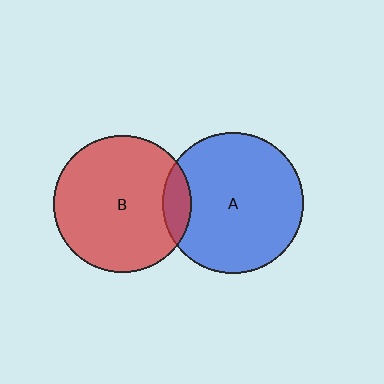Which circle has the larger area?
Circle A (blue).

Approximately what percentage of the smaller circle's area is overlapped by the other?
Approximately 10%.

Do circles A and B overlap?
Yes.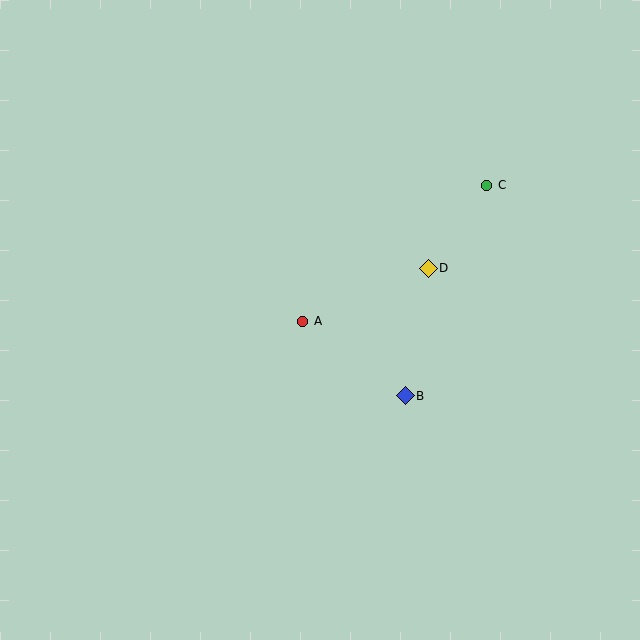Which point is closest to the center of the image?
Point A at (303, 321) is closest to the center.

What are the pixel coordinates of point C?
Point C is at (487, 185).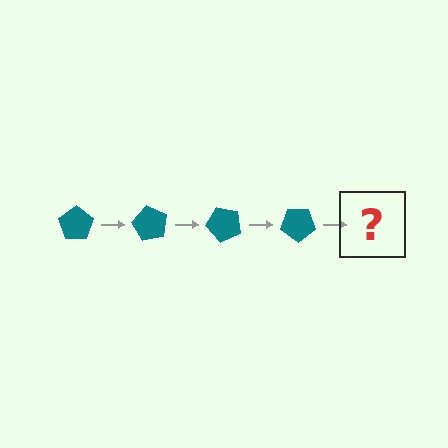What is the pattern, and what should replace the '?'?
The pattern is that the pentagon rotates 60 degrees each step. The '?' should be a teal pentagon rotated 240 degrees.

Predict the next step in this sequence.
The next step is a teal pentagon rotated 240 degrees.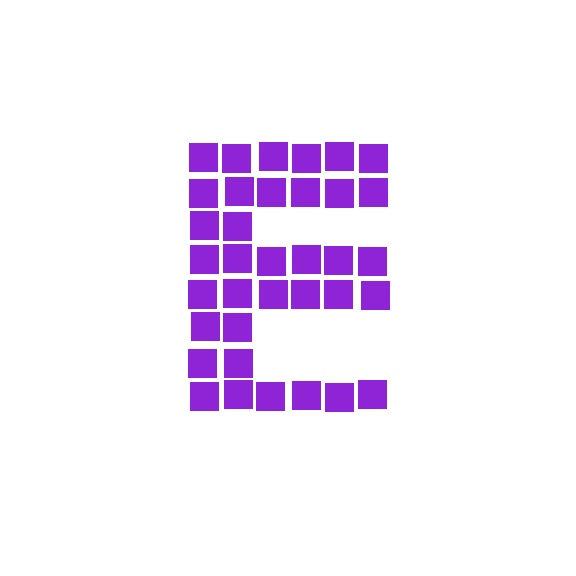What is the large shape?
The large shape is the letter E.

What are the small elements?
The small elements are squares.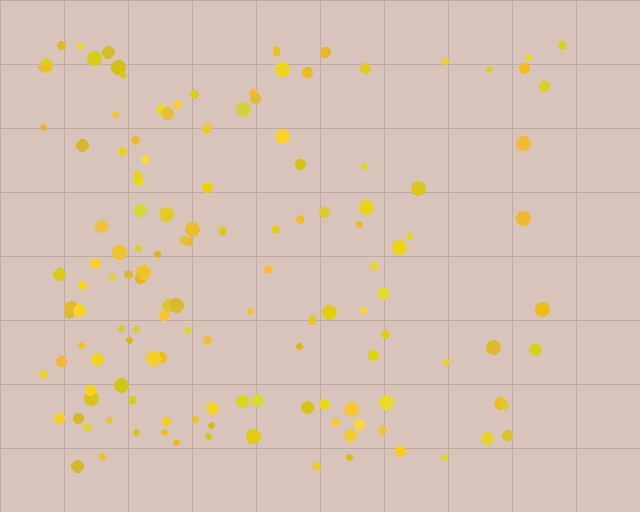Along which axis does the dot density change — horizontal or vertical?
Horizontal.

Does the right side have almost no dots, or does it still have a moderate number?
Still a moderate number, just noticeably fewer than the left.